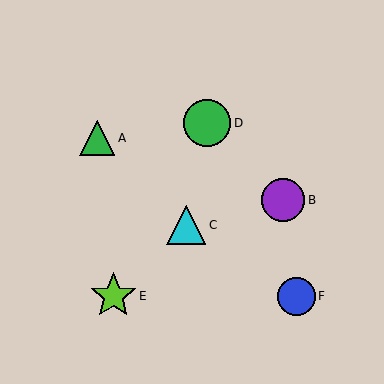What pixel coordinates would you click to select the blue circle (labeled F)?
Click at (296, 296) to select the blue circle F.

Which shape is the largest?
The green circle (labeled D) is the largest.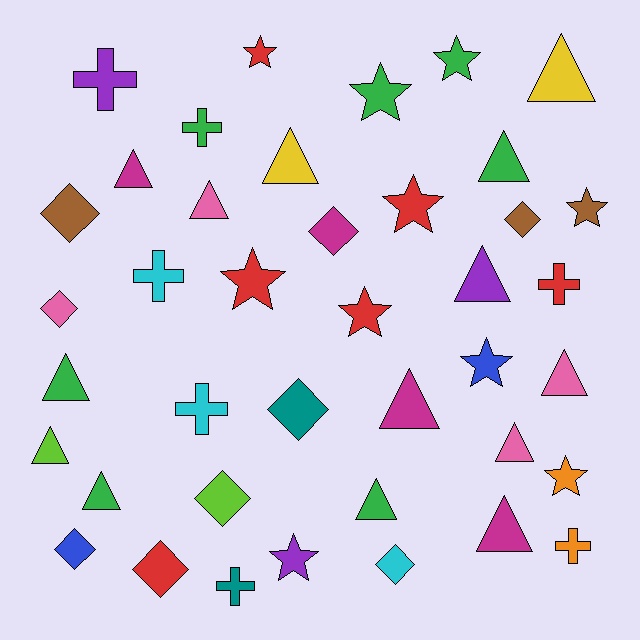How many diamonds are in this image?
There are 9 diamonds.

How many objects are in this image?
There are 40 objects.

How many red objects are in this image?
There are 6 red objects.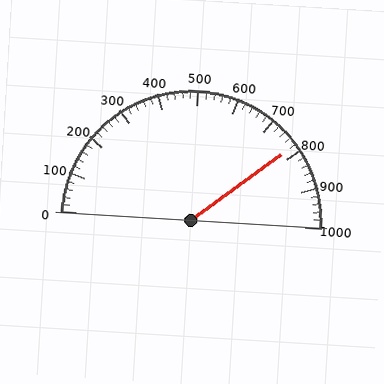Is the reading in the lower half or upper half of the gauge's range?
The reading is in the upper half of the range (0 to 1000).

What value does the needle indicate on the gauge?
The needle indicates approximately 780.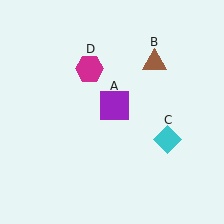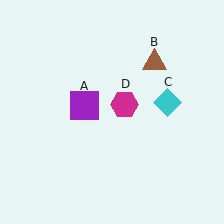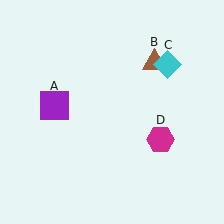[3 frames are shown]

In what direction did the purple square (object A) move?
The purple square (object A) moved left.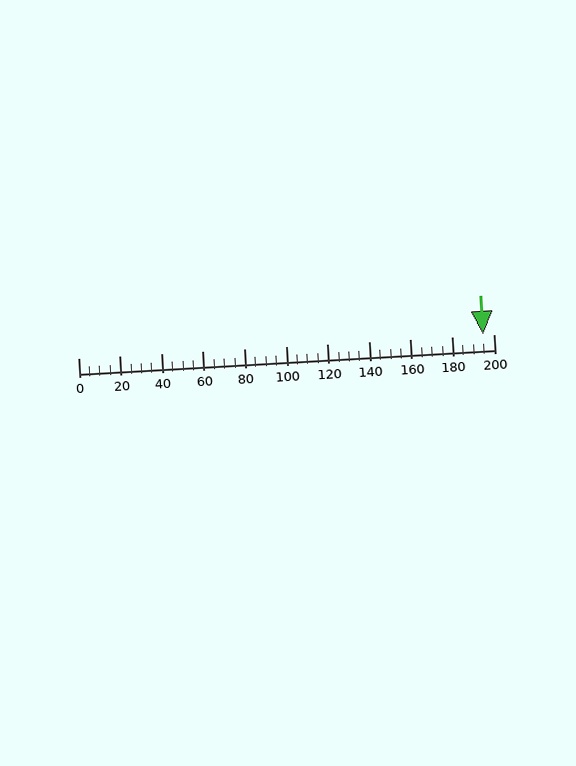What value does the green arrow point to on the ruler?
The green arrow points to approximately 195.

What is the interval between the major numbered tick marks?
The major tick marks are spaced 20 units apart.